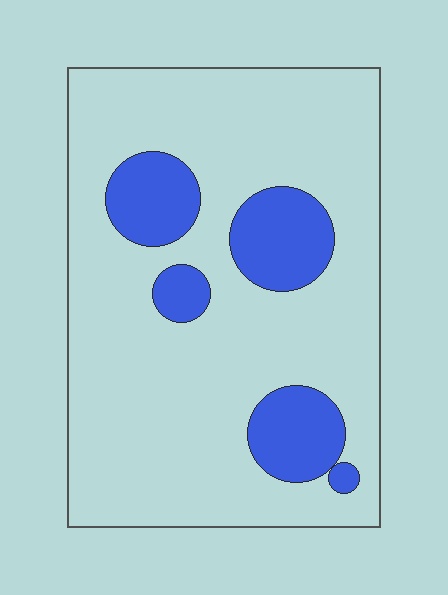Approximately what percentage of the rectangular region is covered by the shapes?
Approximately 20%.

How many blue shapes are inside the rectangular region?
5.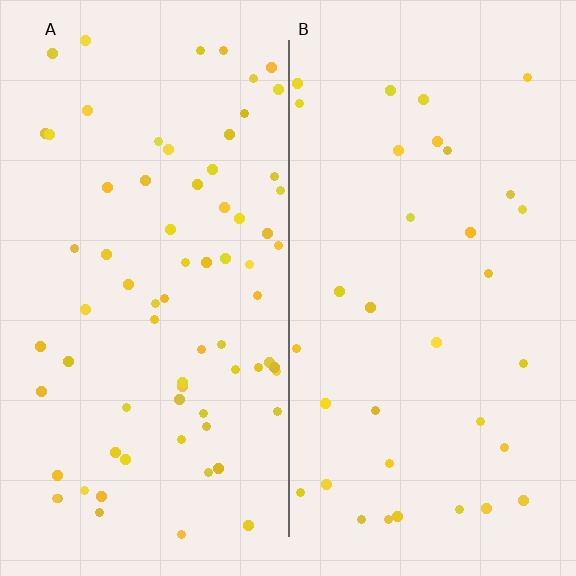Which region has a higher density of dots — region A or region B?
A (the left).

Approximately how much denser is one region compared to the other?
Approximately 2.2× — region A over region B.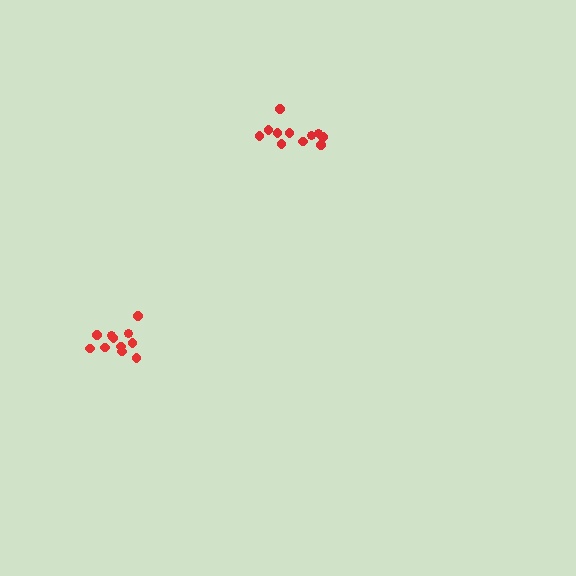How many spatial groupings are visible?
There are 2 spatial groupings.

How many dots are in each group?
Group 1: 11 dots, Group 2: 11 dots (22 total).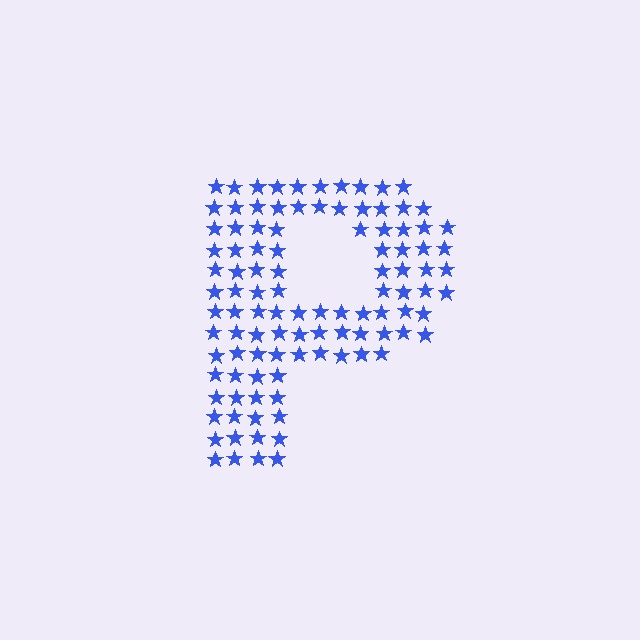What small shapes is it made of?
It is made of small stars.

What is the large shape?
The large shape is the letter P.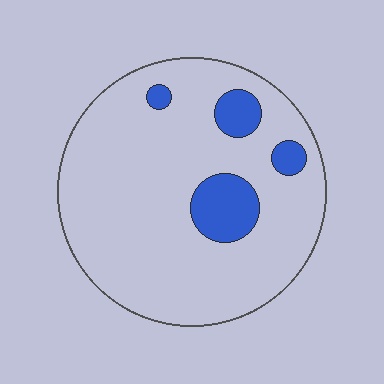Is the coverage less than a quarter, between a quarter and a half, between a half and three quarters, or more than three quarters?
Less than a quarter.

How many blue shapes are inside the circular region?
4.